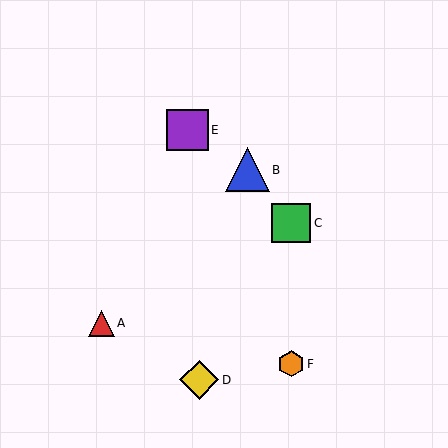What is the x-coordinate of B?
Object B is at x≈247.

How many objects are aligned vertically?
2 objects (C, F) are aligned vertically.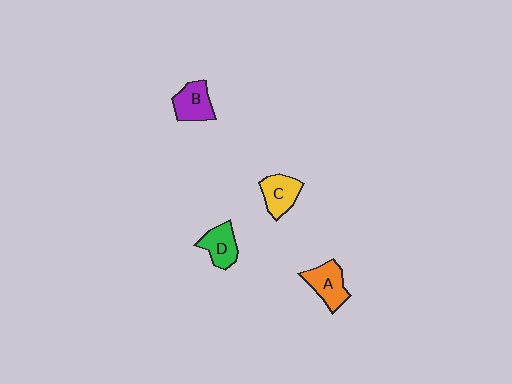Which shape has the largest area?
Shape A (orange).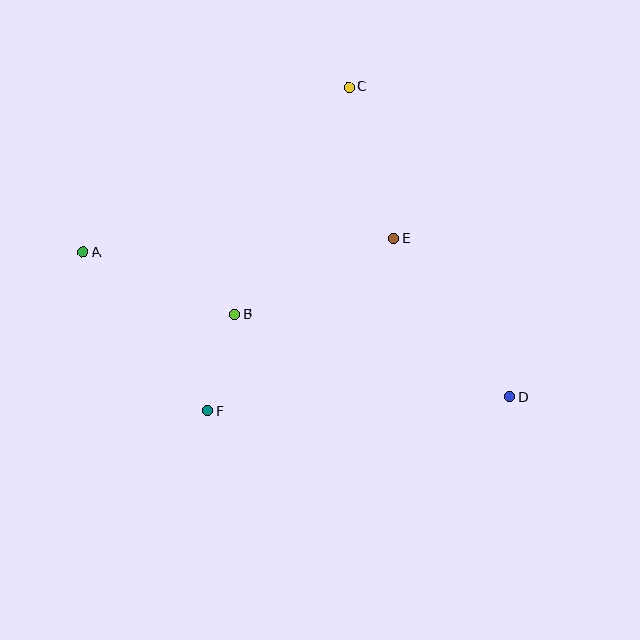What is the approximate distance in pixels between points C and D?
The distance between C and D is approximately 349 pixels.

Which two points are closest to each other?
Points B and F are closest to each other.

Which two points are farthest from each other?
Points A and D are farthest from each other.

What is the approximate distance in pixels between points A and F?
The distance between A and F is approximately 202 pixels.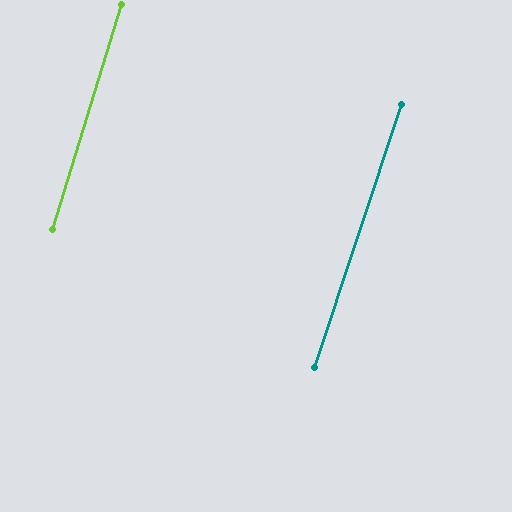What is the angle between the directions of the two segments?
Approximately 1 degree.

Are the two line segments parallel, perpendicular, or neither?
Parallel — their directions differ by only 1.4°.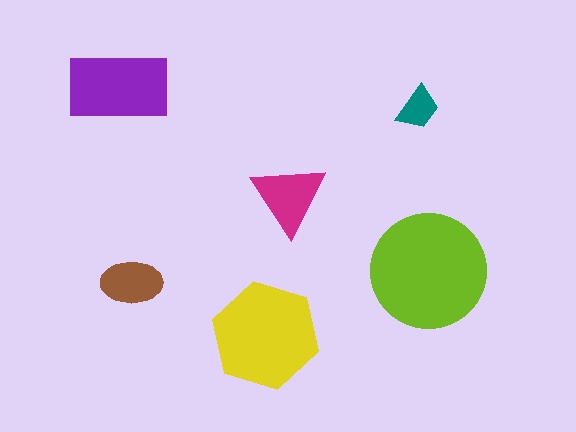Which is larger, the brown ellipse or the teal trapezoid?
The brown ellipse.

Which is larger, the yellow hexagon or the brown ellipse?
The yellow hexagon.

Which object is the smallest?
The teal trapezoid.